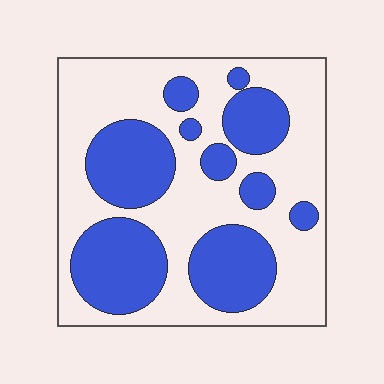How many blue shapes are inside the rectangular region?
10.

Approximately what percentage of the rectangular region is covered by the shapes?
Approximately 40%.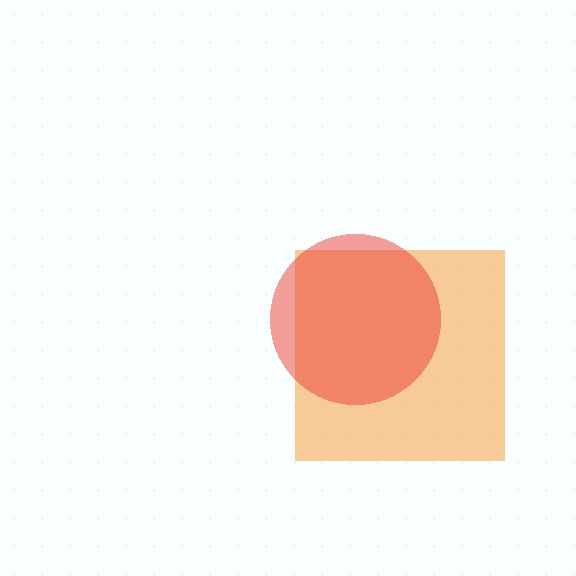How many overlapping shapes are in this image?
There are 2 overlapping shapes in the image.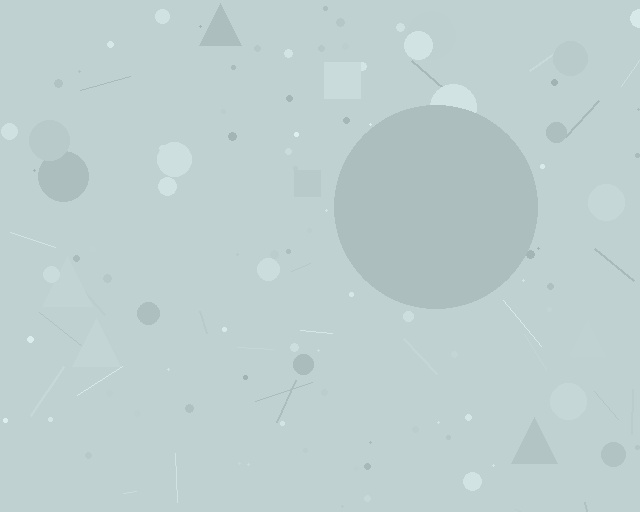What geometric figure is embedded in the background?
A circle is embedded in the background.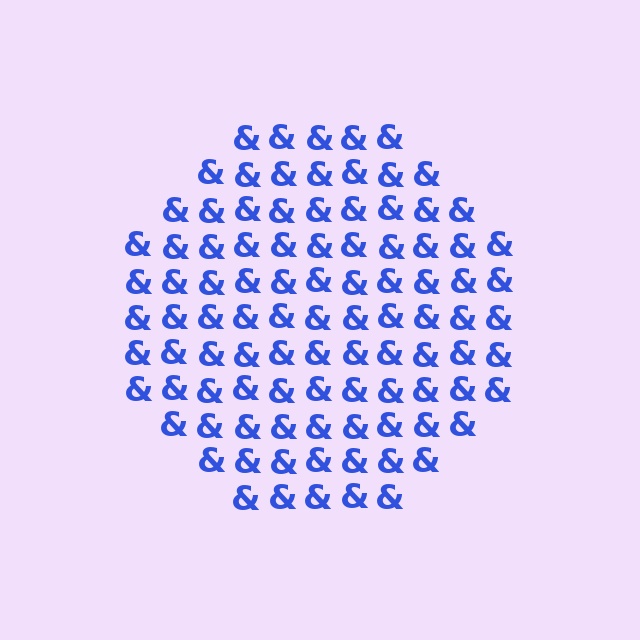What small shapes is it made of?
It is made of small ampersands.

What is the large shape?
The large shape is a circle.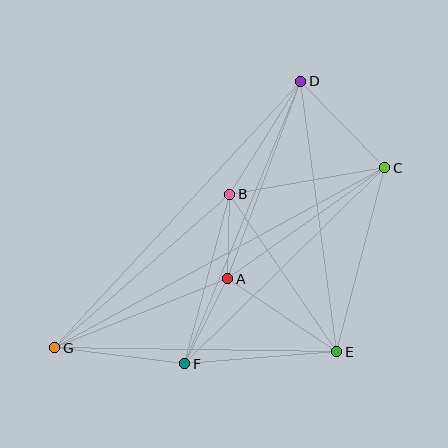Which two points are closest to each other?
Points A and B are closest to each other.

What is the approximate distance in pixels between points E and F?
The distance between E and F is approximately 153 pixels.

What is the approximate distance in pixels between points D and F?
The distance between D and F is approximately 306 pixels.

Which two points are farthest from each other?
Points C and G are farthest from each other.